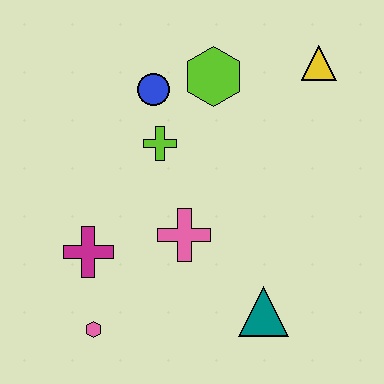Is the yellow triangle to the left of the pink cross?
No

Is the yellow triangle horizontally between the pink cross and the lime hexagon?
No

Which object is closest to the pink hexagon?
The magenta cross is closest to the pink hexagon.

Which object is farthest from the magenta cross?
The yellow triangle is farthest from the magenta cross.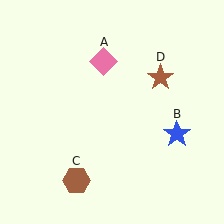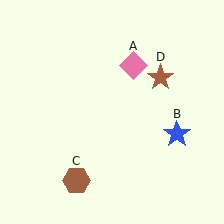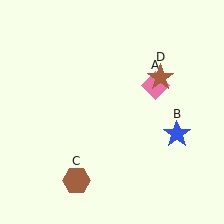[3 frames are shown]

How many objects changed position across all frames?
1 object changed position: pink diamond (object A).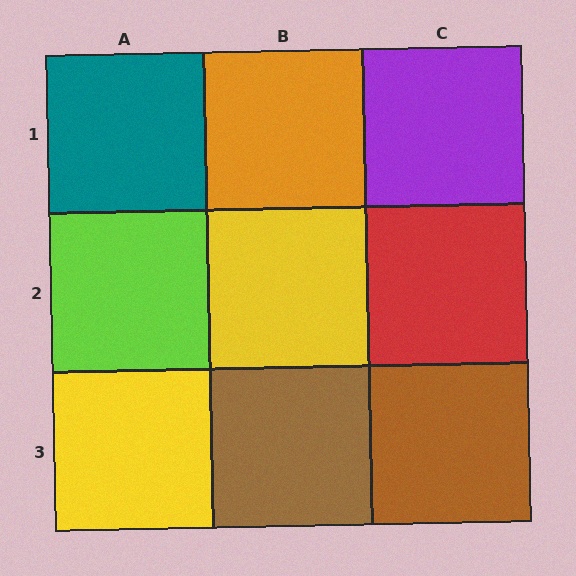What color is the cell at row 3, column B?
Brown.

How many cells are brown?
2 cells are brown.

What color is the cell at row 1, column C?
Purple.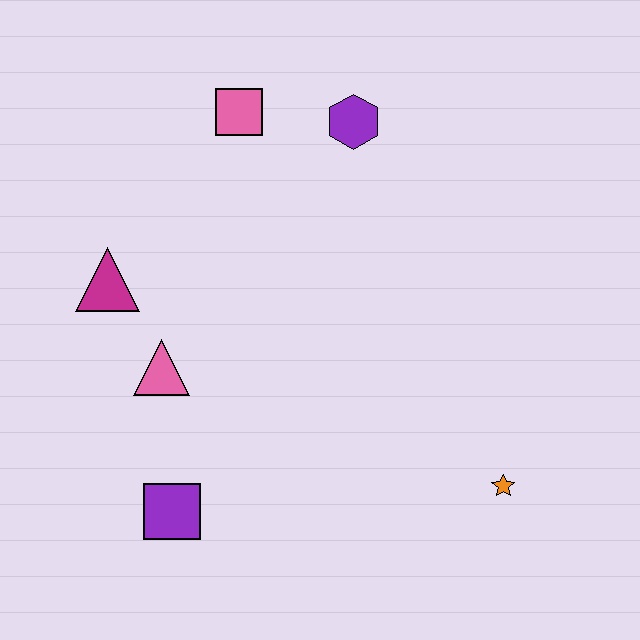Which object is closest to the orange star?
The purple square is closest to the orange star.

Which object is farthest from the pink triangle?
The orange star is farthest from the pink triangle.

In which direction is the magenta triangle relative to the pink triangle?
The magenta triangle is above the pink triangle.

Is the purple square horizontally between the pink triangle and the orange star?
Yes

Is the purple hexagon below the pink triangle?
No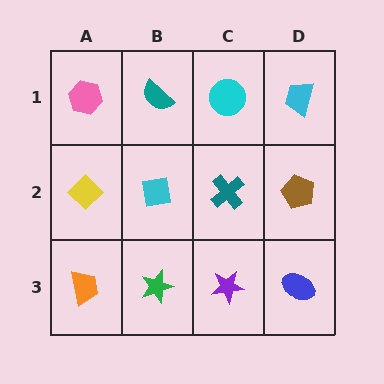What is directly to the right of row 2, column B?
A teal cross.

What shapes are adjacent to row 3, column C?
A teal cross (row 2, column C), a green star (row 3, column B), a blue ellipse (row 3, column D).